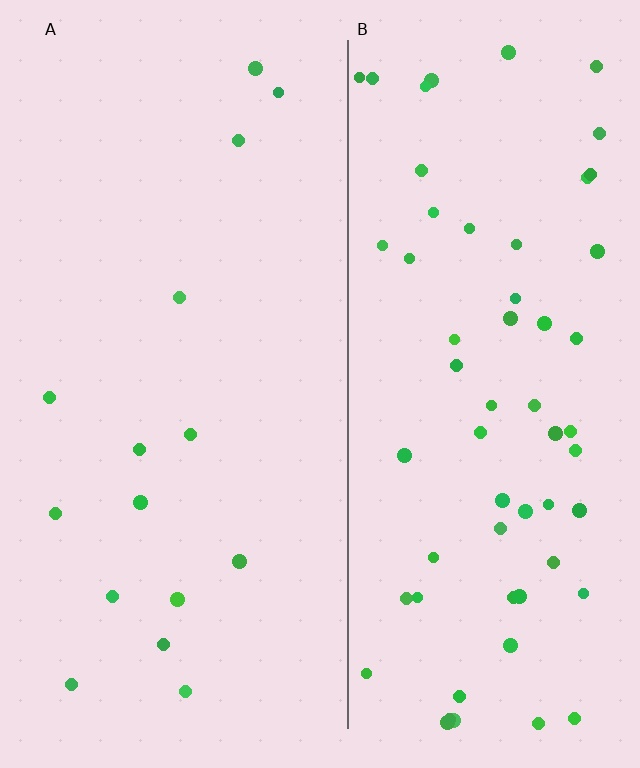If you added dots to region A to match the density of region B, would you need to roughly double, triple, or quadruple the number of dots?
Approximately quadruple.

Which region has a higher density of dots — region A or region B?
B (the right).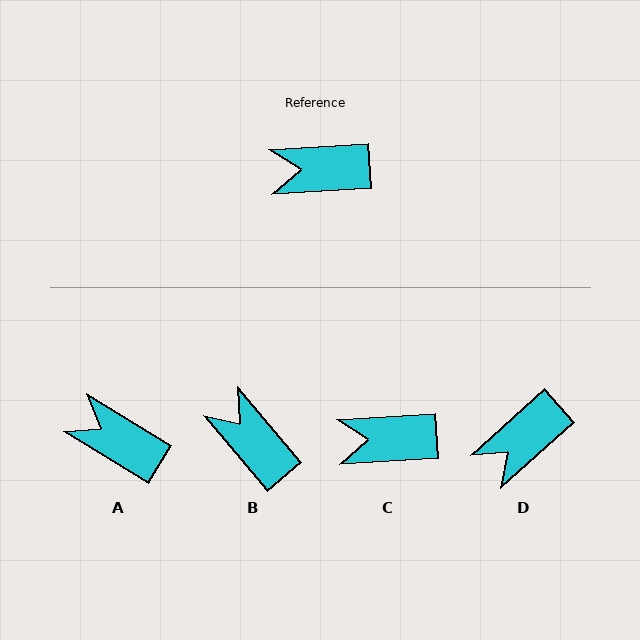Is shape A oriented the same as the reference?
No, it is off by about 35 degrees.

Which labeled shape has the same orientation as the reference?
C.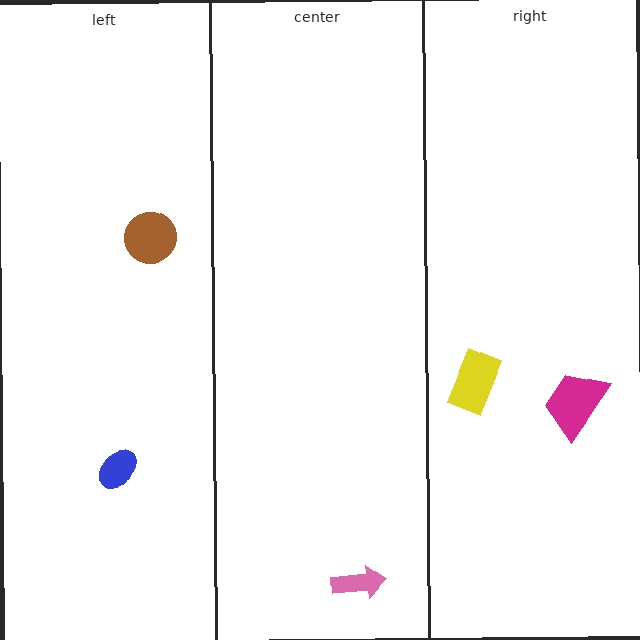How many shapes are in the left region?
2.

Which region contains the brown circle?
The left region.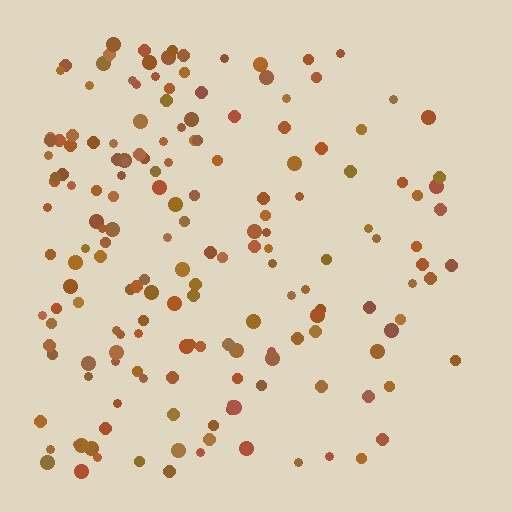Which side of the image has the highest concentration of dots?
The left.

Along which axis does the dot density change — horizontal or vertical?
Horizontal.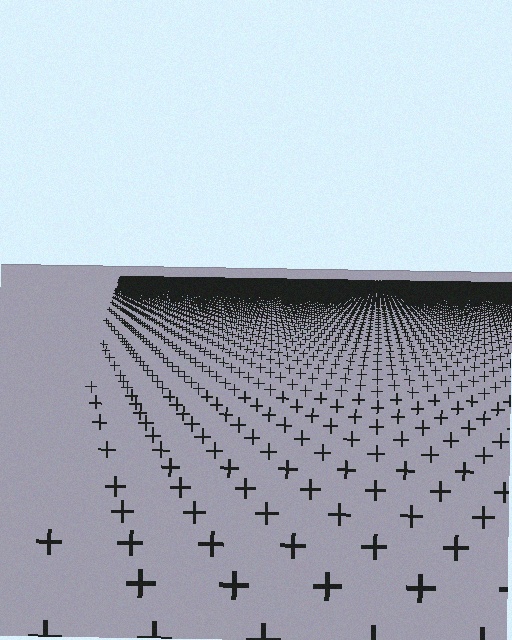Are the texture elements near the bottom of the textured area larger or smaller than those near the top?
Larger. Near the bottom, elements are closer to the viewer and appear at a bigger on-screen size.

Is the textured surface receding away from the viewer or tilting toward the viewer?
The surface is receding away from the viewer. Texture elements get smaller and denser toward the top.